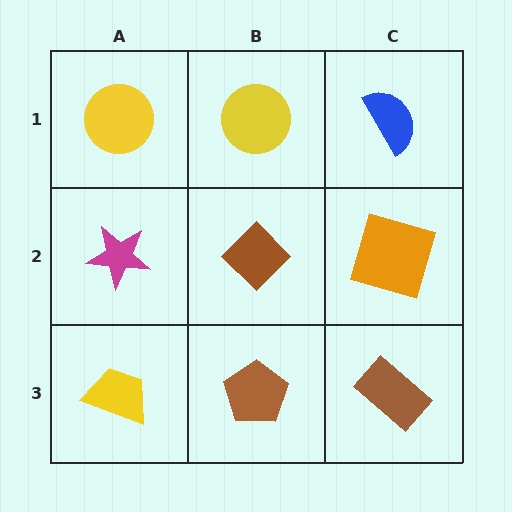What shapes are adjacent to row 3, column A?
A magenta star (row 2, column A), a brown pentagon (row 3, column B).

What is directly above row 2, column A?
A yellow circle.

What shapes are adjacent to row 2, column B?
A yellow circle (row 1, column B), a brown pentagon (row 3, column B), a magenta star (row 2, column A), an orange square (row 2, column C).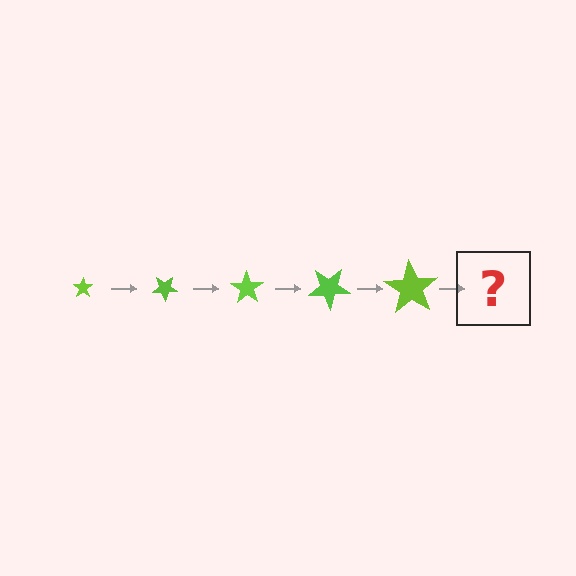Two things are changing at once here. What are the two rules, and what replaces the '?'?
The two rules are that the star grows larger each step and it rotates 35 degrees each step. The '?' should be a star, larger than the previous one and rotated 175 degrees from the start.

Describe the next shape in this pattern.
It should be a star, larger than the previous one and rotated 175 degrees from the start.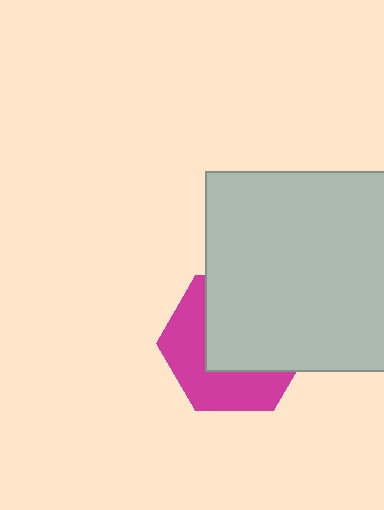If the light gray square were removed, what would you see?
You would see the complete magenta hexagon.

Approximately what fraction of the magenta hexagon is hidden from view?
Roughly 55% of the magenta hexagon is hidden behind the light gray square.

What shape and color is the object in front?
The object in front is a light gray square.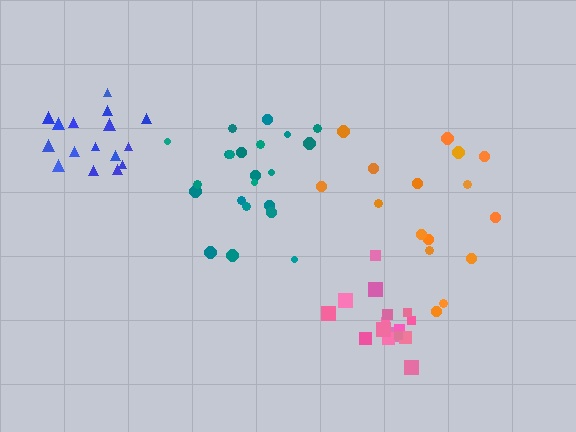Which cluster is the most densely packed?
Pink.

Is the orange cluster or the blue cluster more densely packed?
Blue.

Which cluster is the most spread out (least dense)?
Orange.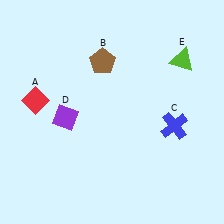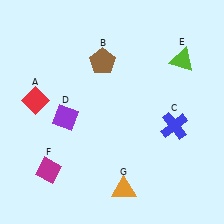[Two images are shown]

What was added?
A magenta diamond (F), an orange triangle (G) were added in Image 2.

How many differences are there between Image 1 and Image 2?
There are 2 differences between the two images.